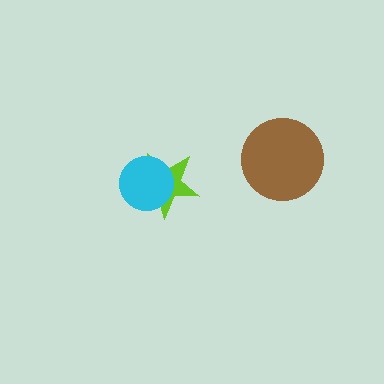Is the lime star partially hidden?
Yes, it is partially covered by another shape.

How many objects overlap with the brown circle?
0 objects overlap with the brown circle.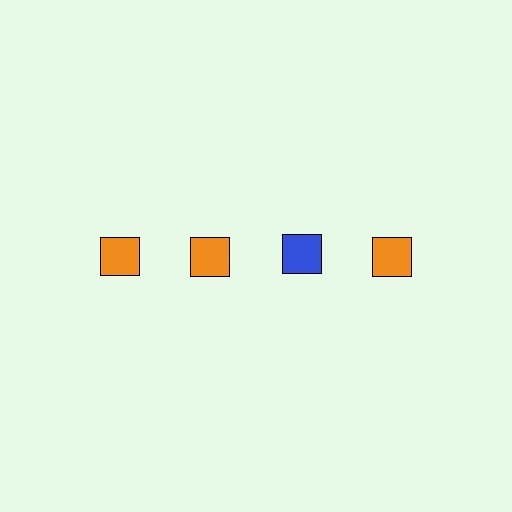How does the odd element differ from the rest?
It has a different color: blue instead of orange.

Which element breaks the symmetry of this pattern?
The blue square in the top row, center column breaks the symmetry. All other shapes are orange squares.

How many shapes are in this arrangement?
There are 4 shapes arranged in a grid pattern.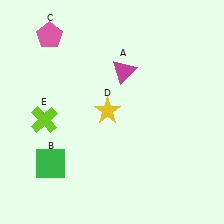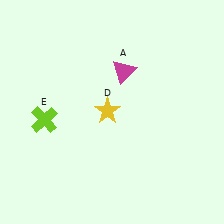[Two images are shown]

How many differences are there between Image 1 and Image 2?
There are 2 differences between the two images.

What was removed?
The pink pentagon (C), the green square (B) were removed in Image 2.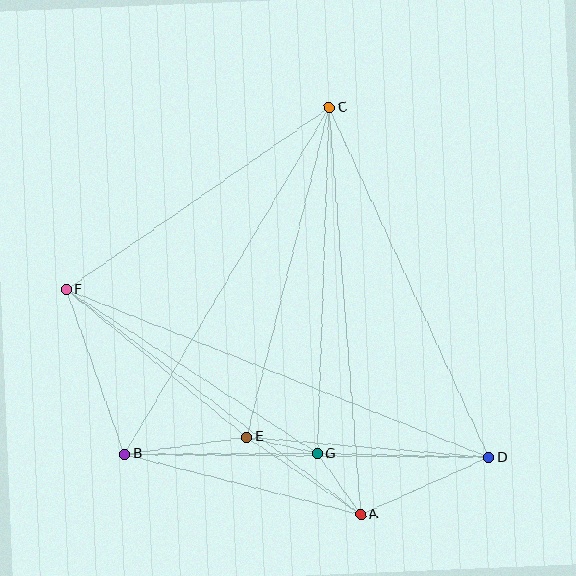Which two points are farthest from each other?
Points D and F are farthest from each other.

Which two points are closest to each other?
Points E and G are closest to each other.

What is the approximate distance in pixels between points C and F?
The distance between C and F is approximately 320 pixels.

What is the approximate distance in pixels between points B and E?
The distance between B and E is approximately 124 pixels.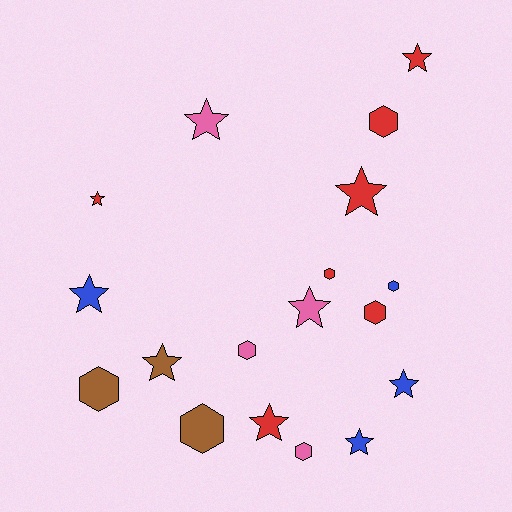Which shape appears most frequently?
Star, with 10 objects.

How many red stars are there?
There are 4 red stars.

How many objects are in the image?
There are 18 objects.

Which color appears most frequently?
Red, with 7 objects.